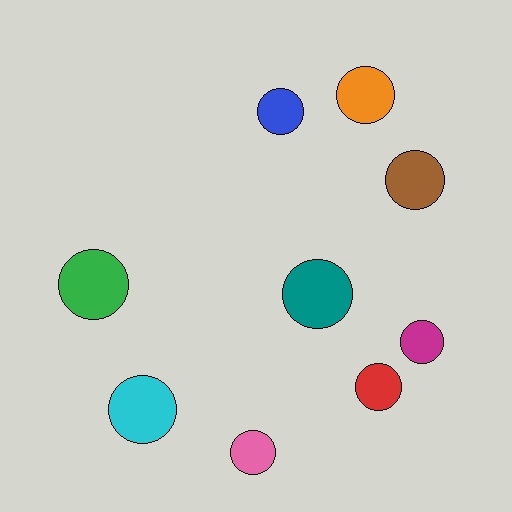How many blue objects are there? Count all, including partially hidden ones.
There is 1 blue object.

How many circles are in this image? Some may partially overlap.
There are 9 circles.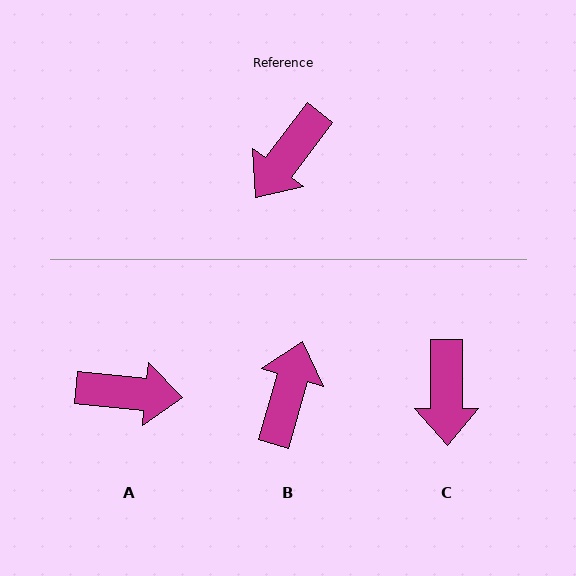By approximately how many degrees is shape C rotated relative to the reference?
Approximately 38 degrees counter-clockwise.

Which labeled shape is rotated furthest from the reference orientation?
B, about 159 degrees away.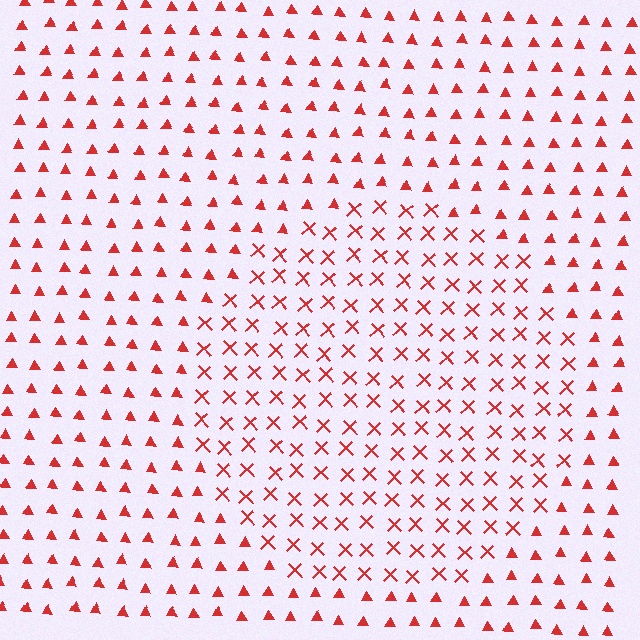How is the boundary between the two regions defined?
The boundary is defined by a change in element shape: X marks inside vs. triangles outside. All elements share the same color and spacing.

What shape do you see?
I see a circle.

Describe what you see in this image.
The image is filled with small red elements arranged in a uniform grid. A circle-shaped region contains X marks, while the surrounding area contains triangles. The boundary is defined purely by the change in element shape.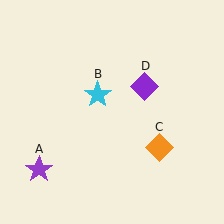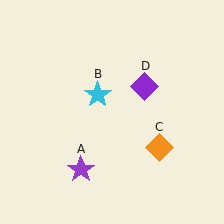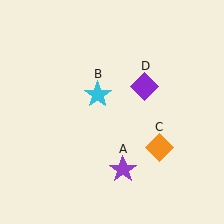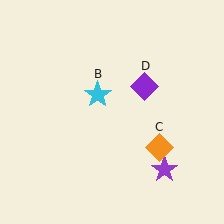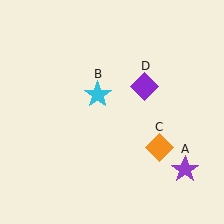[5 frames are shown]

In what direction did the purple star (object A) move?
The purple star (object A) moved right.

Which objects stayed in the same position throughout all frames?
Cyan star (object B) and orange diamond (object C) and purple diamond (object D) remained stationary.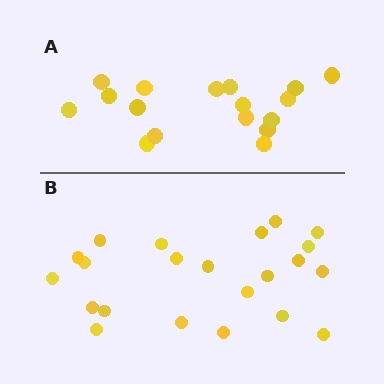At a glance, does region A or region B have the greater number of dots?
Region B (the bottom region) has more dots.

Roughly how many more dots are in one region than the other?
Region B has about 5 more dots than region A.